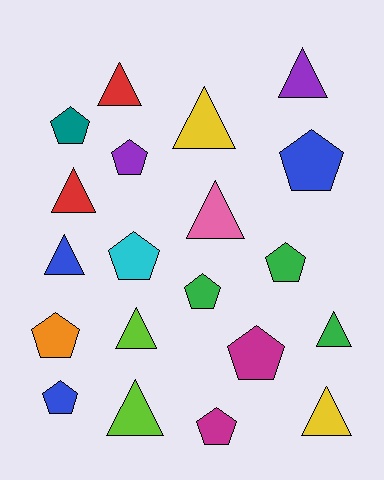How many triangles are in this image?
There are 10 triangles.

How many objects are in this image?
There are 20 objects.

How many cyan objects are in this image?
There is 1 cyan object.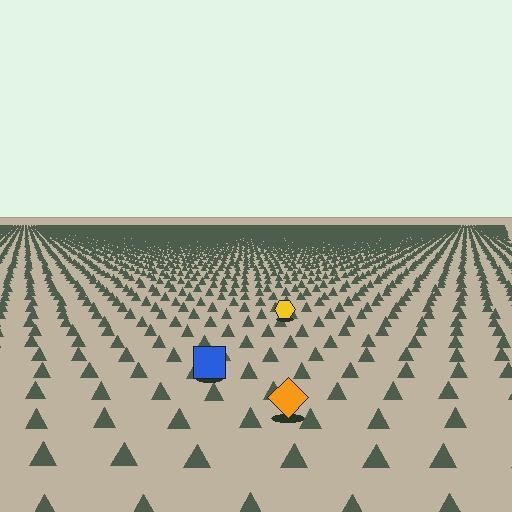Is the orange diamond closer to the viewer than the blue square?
Yes. The orange diamond is closer — you can tell from the texture gradient: the ground texture is coarser near it.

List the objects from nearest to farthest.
From nearest to farthest: the orange diamond, the blue square, the yellow hexagon.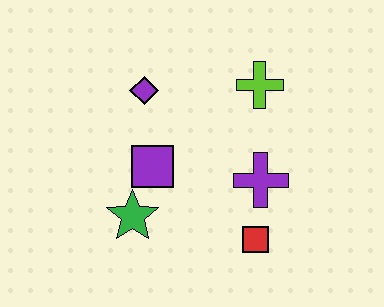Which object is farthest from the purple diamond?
The red square is farthest from the purple diamond.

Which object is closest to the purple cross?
The red square is closest to the purple cross.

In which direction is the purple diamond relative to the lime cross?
The purple diamond is to the left of the lime cross.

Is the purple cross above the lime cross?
No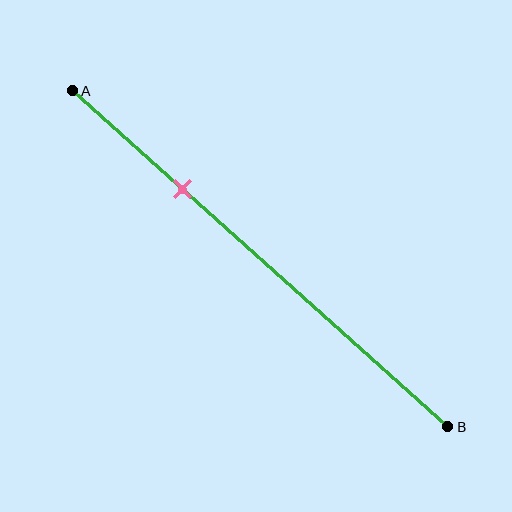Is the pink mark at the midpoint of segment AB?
No, the mark is at about 30% from A, not at the 50% midpoint.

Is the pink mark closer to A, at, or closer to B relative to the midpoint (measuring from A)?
The pink mark is closer to point A than the midpoint of segment AB.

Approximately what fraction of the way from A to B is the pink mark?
The pink mark is approximately 30% of the way from A to B.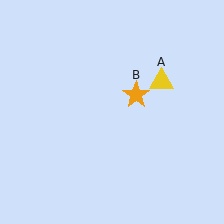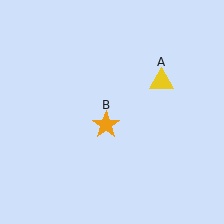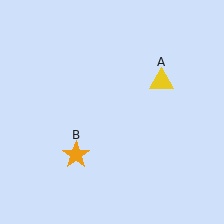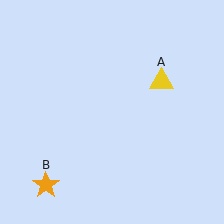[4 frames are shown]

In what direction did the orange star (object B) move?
The orange star (object B) moved down and to the left.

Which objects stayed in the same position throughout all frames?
Yellow triangle (object A) remained stationary.